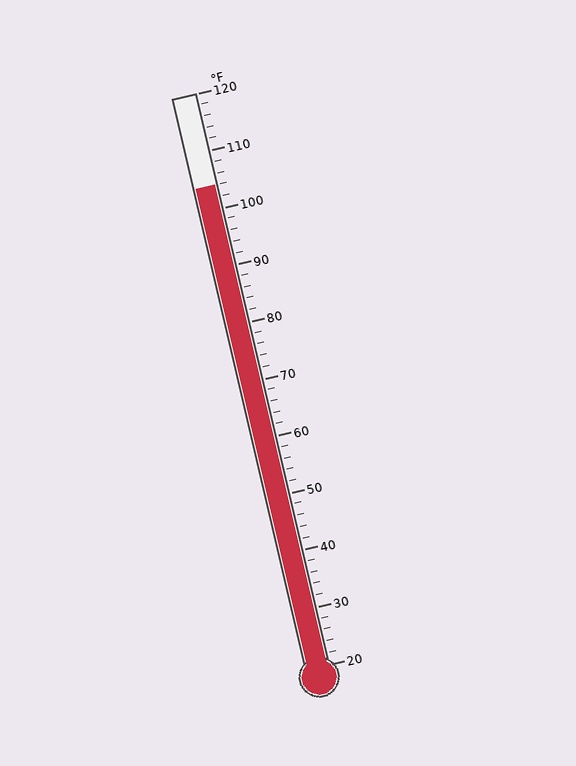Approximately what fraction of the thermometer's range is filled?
The thermometer is filled to approximately 85% of its range.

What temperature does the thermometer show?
The thermometer shows approximately 104°F.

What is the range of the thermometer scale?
The thermometer scale ranges from 20°F to 120°F.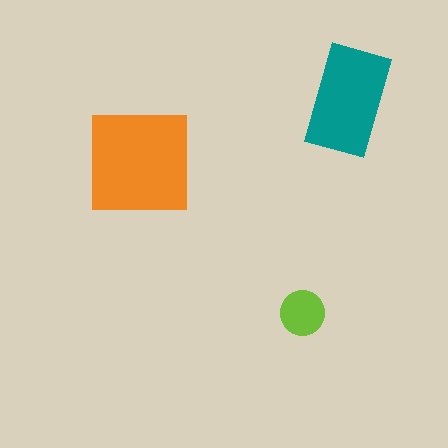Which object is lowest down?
The lime circle is bottommost.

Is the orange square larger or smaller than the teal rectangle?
Larger.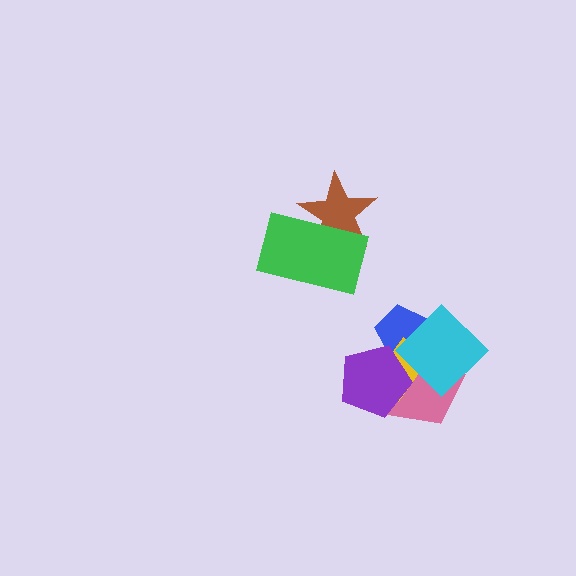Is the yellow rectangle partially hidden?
Yes, it is partially covered by another shape.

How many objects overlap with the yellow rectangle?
4 objects overlap with the yellow rectangle.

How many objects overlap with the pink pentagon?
4 objects overlap with the pink pentagon.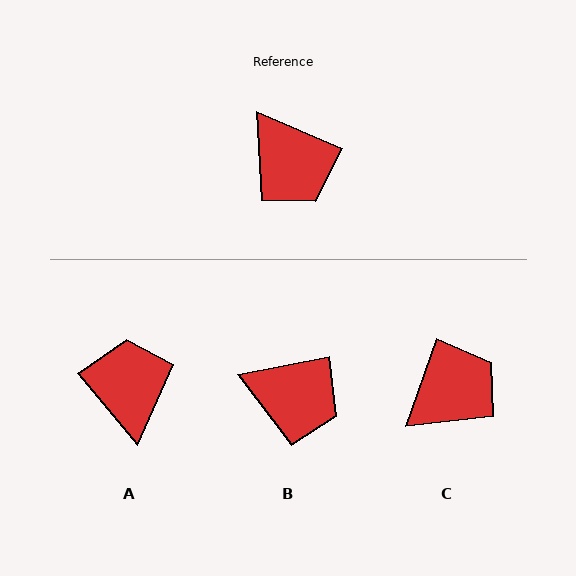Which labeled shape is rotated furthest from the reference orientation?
A, about 152 degrees away.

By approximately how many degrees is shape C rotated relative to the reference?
Approximately 94 degrees counter-clockwise.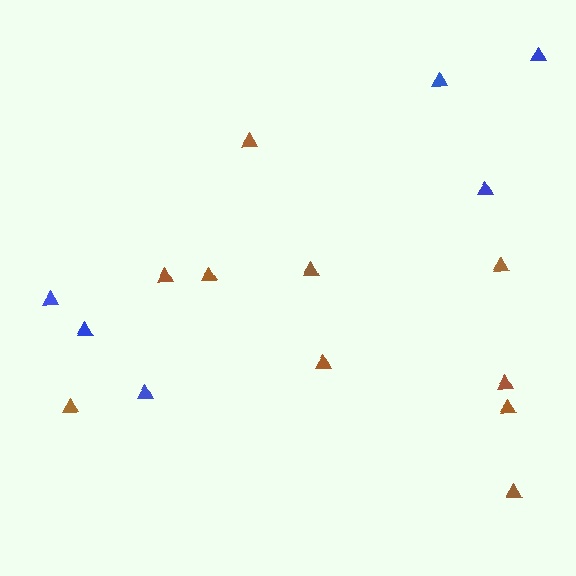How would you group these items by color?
There are 2 groups: one group of brown triangles (10) and one group of blue triangles (6).